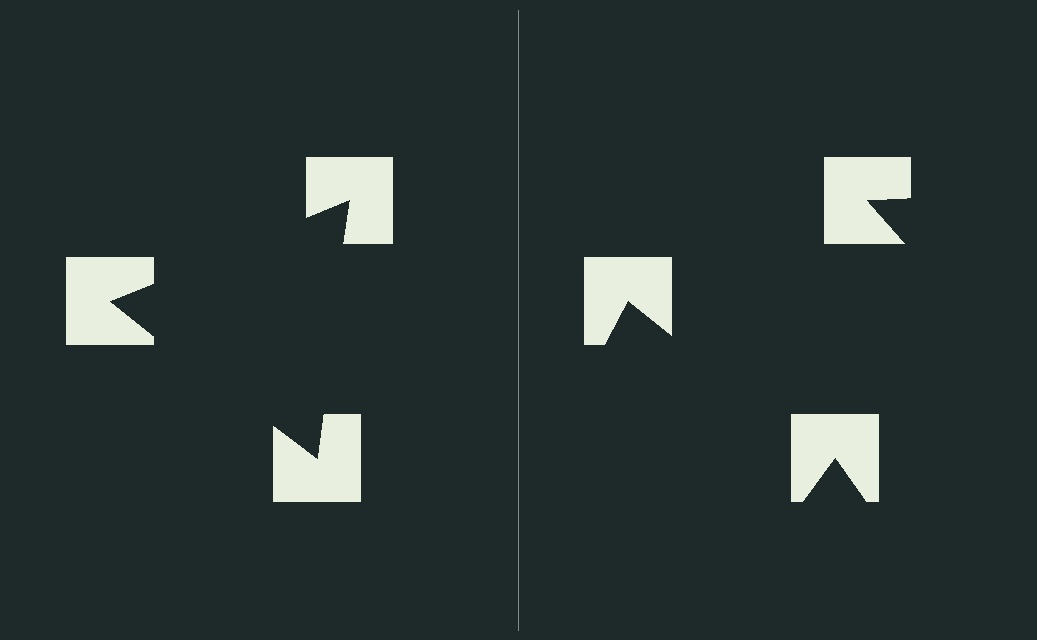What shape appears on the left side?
An illusory triangle.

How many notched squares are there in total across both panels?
6 — 3 on each side.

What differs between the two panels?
The notched squares are positioned identically on both sides; only the wedge orientations differ. On the left they align to a triangle; on the right they are misaligned.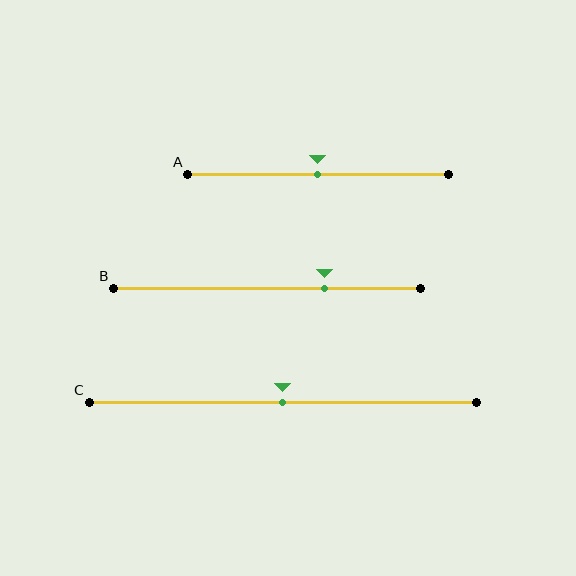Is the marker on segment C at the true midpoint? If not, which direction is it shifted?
Yes, the marker on segment C is at the true midpoint.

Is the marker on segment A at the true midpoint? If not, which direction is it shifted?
Yes, the marker on segment A is at the true midpoint.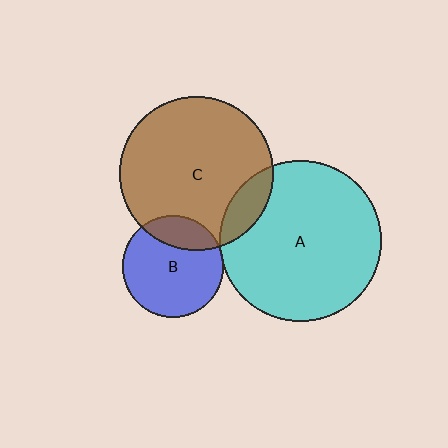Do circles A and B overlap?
Yes.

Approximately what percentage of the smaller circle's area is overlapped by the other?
Approximately 5%.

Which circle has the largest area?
Circle A (cyan).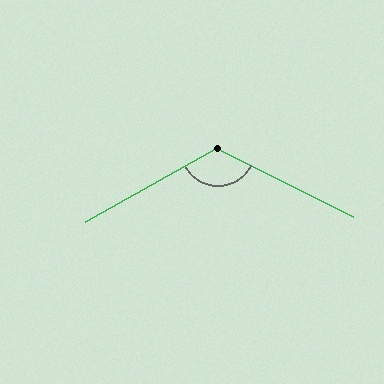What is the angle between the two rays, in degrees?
Approximately 125 degrees.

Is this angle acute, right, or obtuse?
It is obtuse.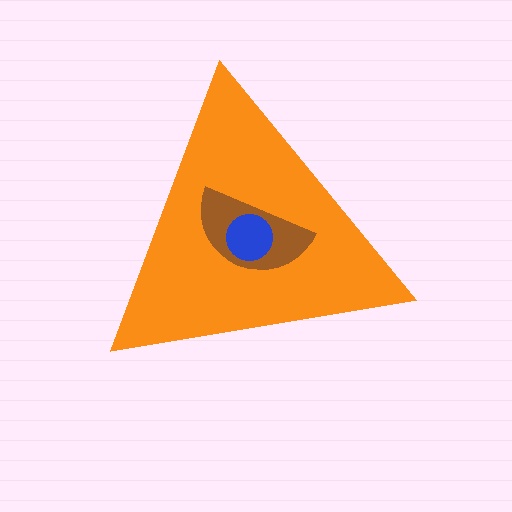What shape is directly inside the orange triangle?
The brown semicircle.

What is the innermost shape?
The blue circle.